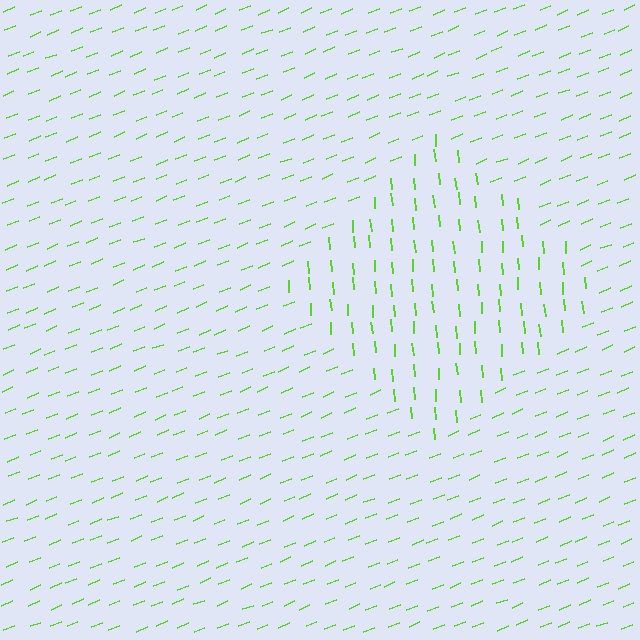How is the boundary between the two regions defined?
The boundary is defined purely by a change in line orientation (approximately 73 degrees difference). All lines are the same color and thickness.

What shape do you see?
I see a diamond.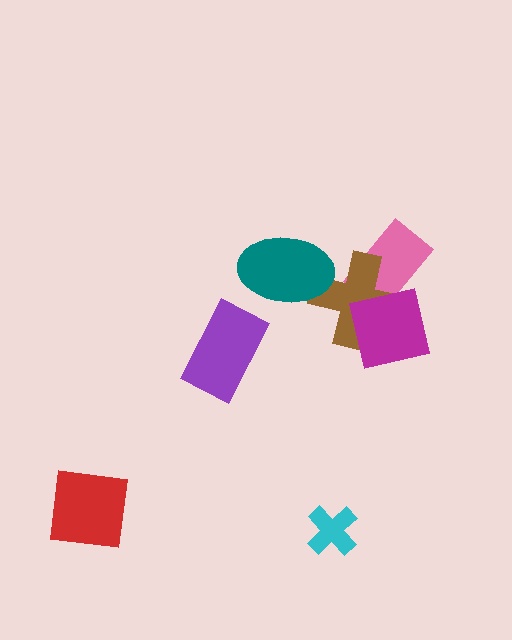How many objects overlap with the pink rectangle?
2 objects overlap with the pink rectangle.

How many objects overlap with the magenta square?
2 objects overlap with the magenta square.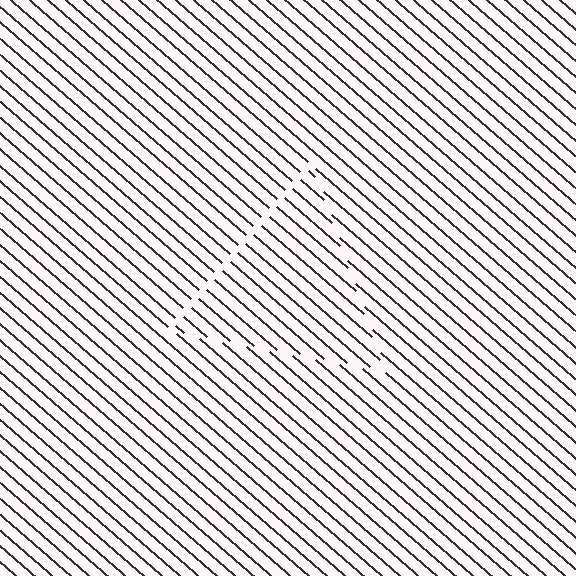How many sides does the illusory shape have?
3 sides — the line-ends trace a triangle.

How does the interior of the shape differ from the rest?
The interior of the shape contains the same grating, shifted by half a period — the contour is defined by the phase discontinuity where line-ends from the inner and outer gratings abut.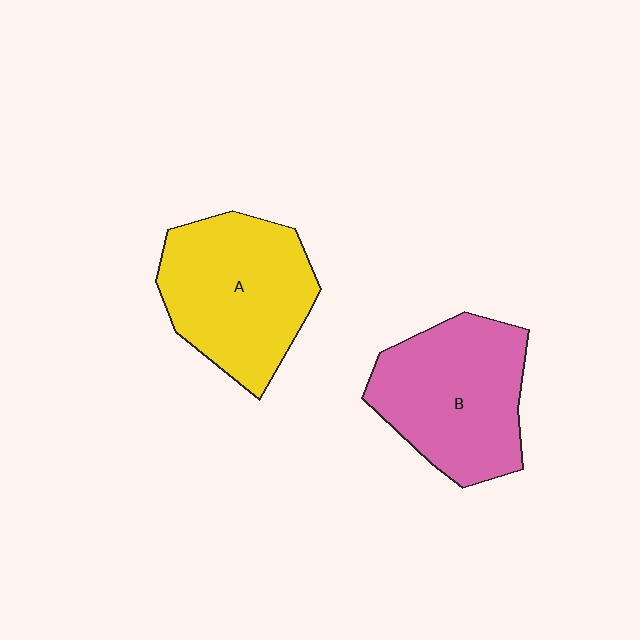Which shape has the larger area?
Shape A (yellow).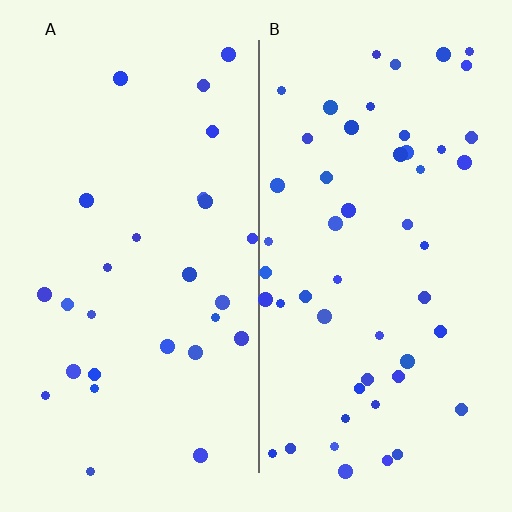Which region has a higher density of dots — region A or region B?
B (the right).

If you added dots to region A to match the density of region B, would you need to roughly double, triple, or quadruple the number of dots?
Approximately double.